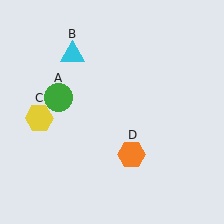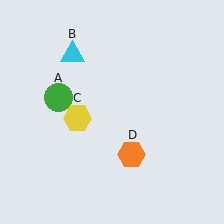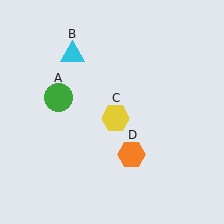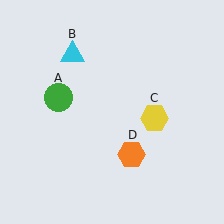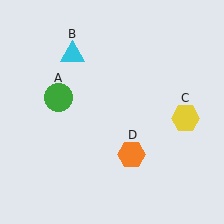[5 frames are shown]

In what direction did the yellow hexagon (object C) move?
The yellow hexagon (object C) moved right.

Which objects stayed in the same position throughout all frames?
Green circle (object A) and cyan triangle (object B) and orange hexagon (object D) remained stationary.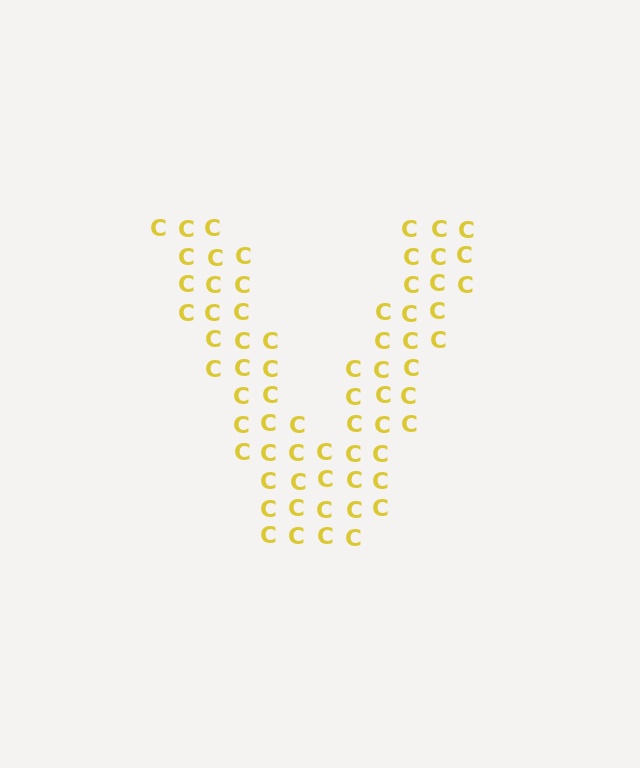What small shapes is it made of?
It is made of small letter C's.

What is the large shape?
The large shape is the letter V.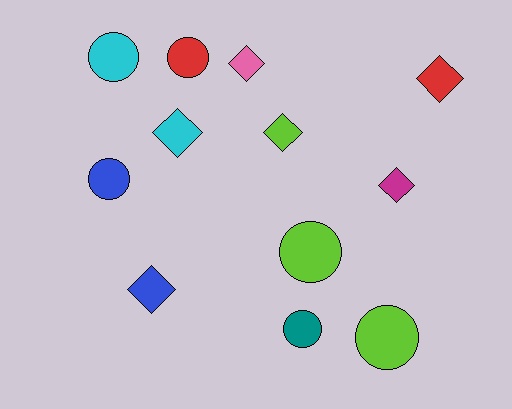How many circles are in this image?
There are 6 circles.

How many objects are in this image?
There are 12 objects.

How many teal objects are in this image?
There is 1 teal object.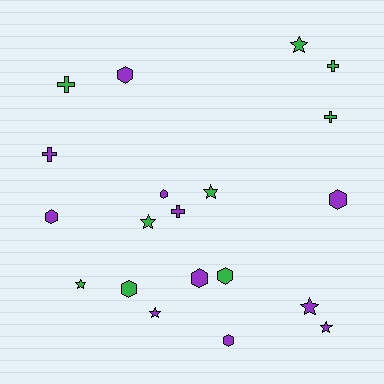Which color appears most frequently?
Purple, with 11 objects.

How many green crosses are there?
There are 3 green crosses.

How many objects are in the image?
There are 20 objects.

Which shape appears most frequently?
Hexagon, with 8 objects.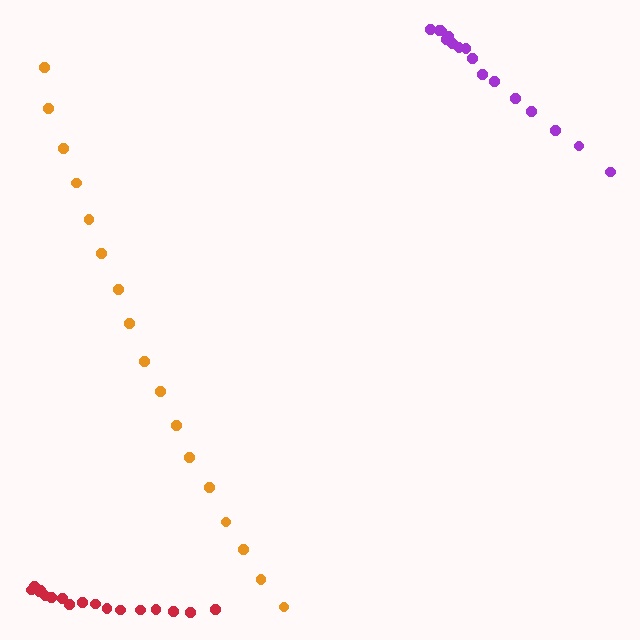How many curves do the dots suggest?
There are 3 distinct paths.